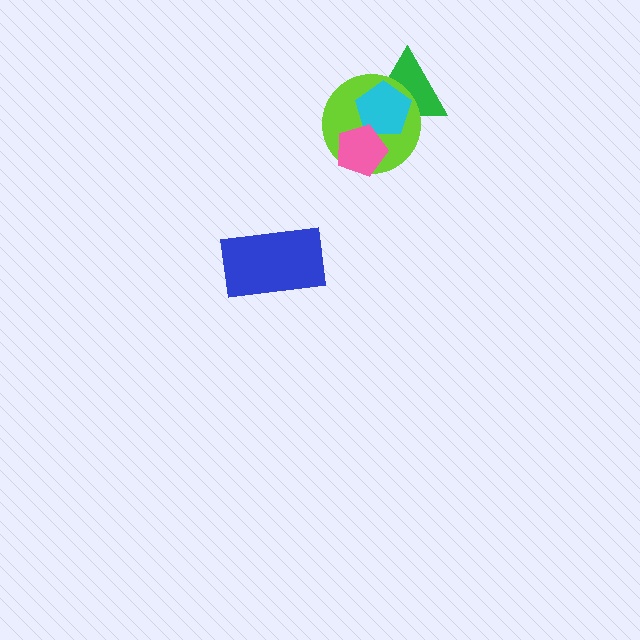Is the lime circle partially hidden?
Yes, it is partially covered by another shape.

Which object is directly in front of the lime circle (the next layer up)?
The cyan pentagon is directly in front of the lime circle.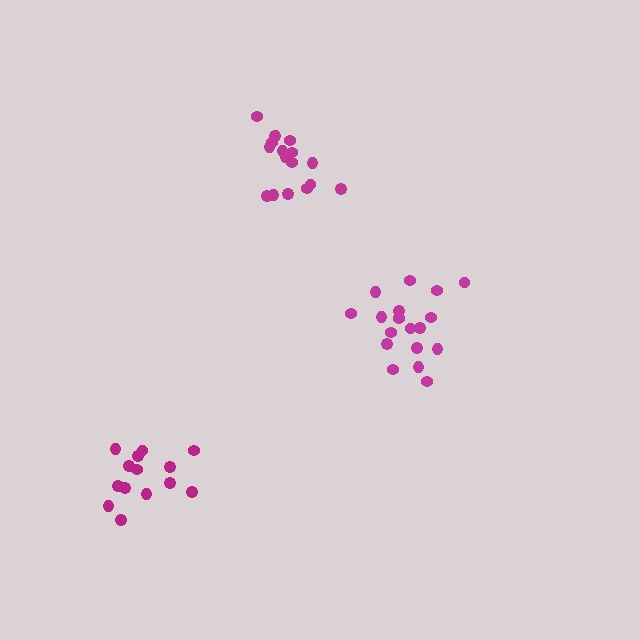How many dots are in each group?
Group 1: 14 dots, Group 2: 18 dots, Group 3: 17 dots (49 total).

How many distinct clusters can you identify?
There are 3 distinct clusters.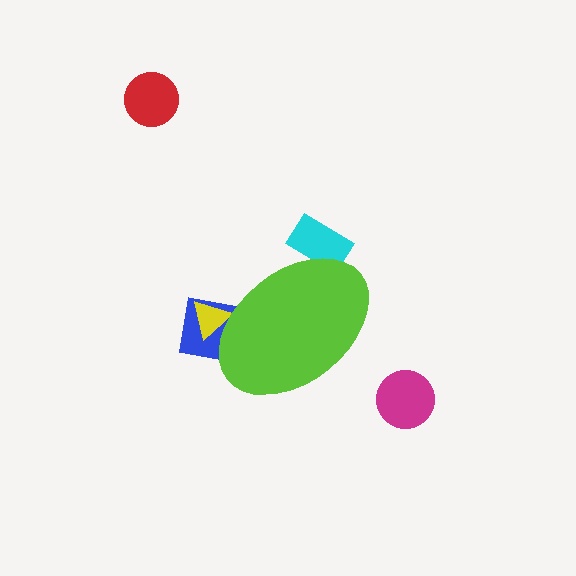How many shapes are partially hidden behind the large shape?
3 shapes are partially hidden.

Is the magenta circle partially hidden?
No, the magenta circle is fully visible.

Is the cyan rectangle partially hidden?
Yes, the cyan rectangle is partially hidden behind the lime ellipse.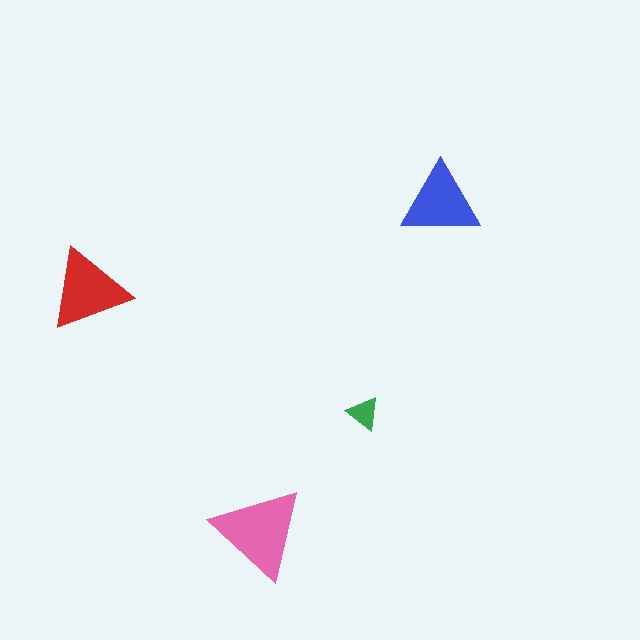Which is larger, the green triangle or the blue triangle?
The blue one.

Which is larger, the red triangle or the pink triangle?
The pink one.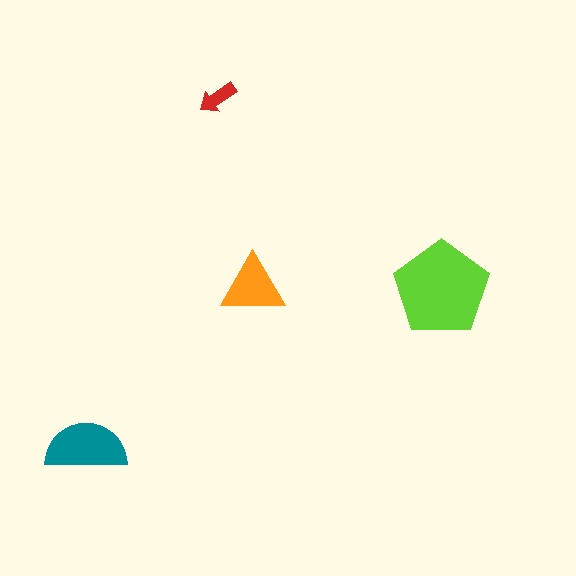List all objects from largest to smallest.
The lime pentagon, the teal semicircle, the orange triangle, the red arrow.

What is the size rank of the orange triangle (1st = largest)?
3rd.